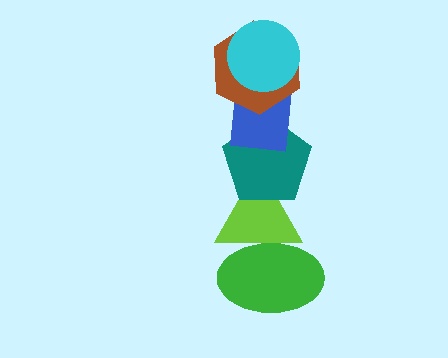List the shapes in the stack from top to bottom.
From top to bottom: the cyan circle, the brown hexagon, the blue rectangle, the teal pentagon, the lime triangle, the green ellipse.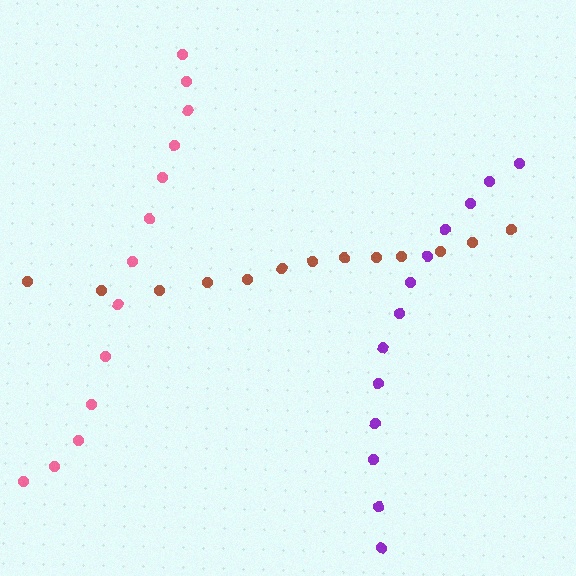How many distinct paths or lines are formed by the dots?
There are 3 distinct paths.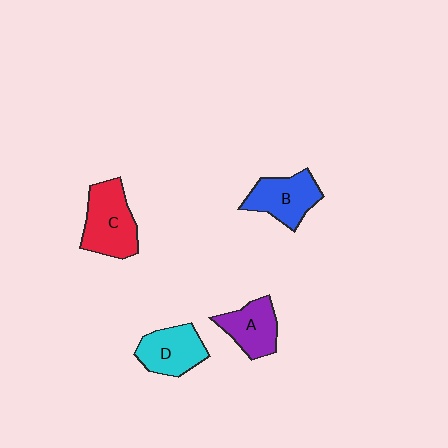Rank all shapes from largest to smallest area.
From largest to smallest: C (red), B (blue), D (cyan), A (purple).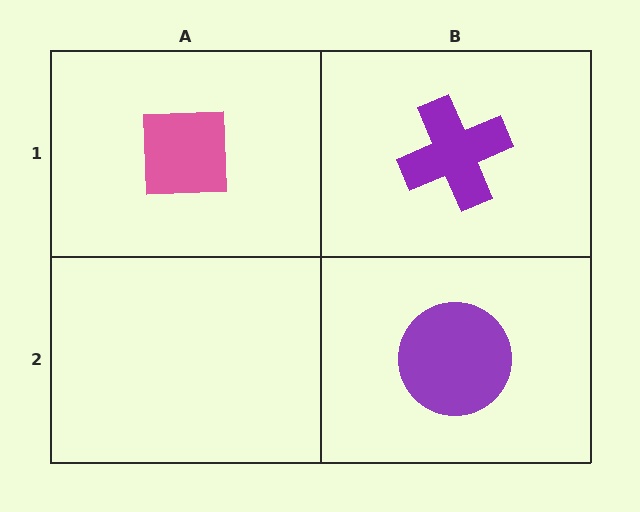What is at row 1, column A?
A pink square.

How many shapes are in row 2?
1 shape.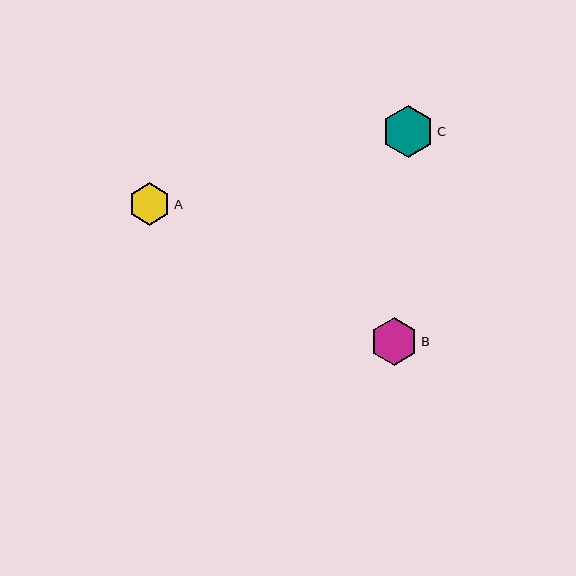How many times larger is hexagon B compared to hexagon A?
Hexagon B is approximately 1.1 times the size of hexagon A.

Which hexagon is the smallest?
Hexagon A is the smallest with a size of approximately 42 pixels.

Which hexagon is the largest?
Hexagon C is the largest with a size of approximately 52 pixels.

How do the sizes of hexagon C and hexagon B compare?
Hexagon C and hexagon B are approximately the same size.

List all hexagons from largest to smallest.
From largest to smallest: C, B, A.